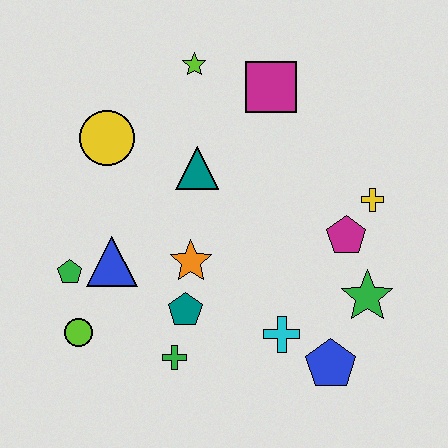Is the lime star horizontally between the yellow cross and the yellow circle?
Yes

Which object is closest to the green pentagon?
The blue triangle is closest to the green pentagon.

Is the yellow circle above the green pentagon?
Yes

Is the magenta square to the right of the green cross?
Yes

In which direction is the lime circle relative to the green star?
The lime circle is to the left of the green star.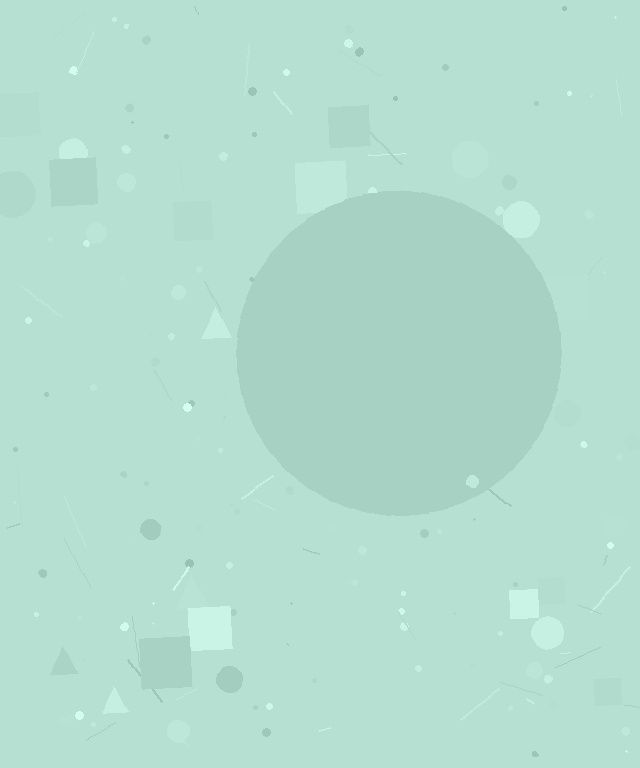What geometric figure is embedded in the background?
A circle is embedded in the background.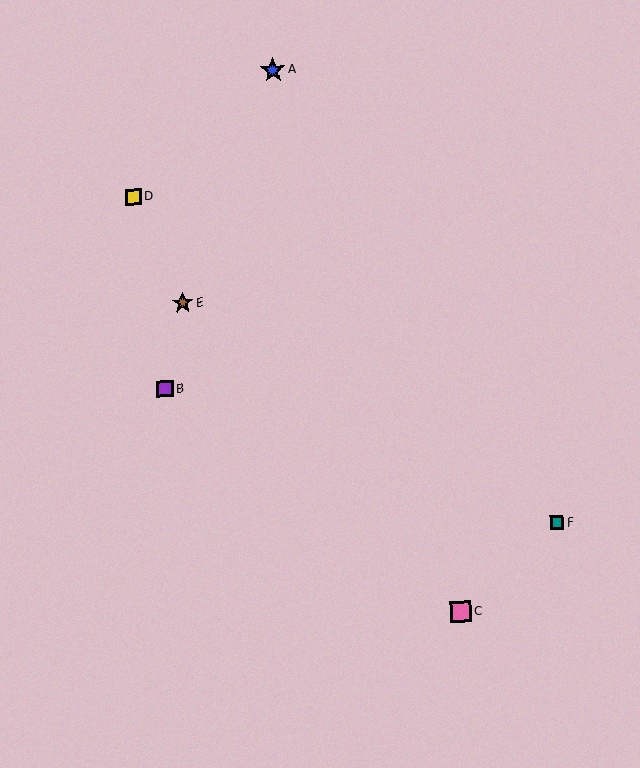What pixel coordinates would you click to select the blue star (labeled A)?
Click at (273, 70) to select the blue star A.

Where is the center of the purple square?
The center of the purple square is at (165, 389).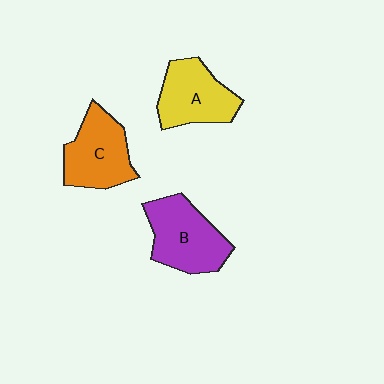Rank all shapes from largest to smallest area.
From largest to smallest: B (purple), C (orange), A (yellow).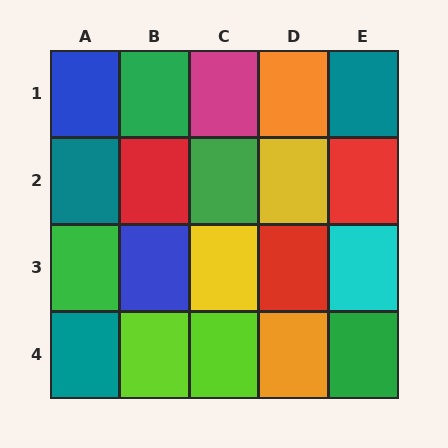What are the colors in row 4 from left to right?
Teal, lime, lime, orange, green.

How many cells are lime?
2 cells are lime.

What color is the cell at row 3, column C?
Yellow.